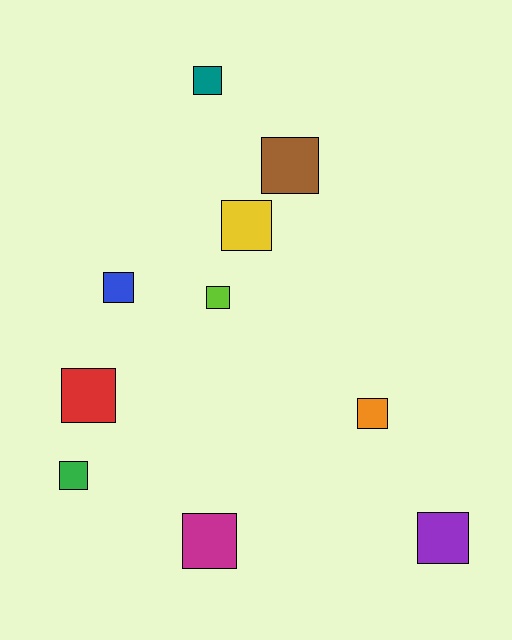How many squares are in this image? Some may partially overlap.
There are 10 squares.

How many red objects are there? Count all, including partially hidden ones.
There is 1 red object.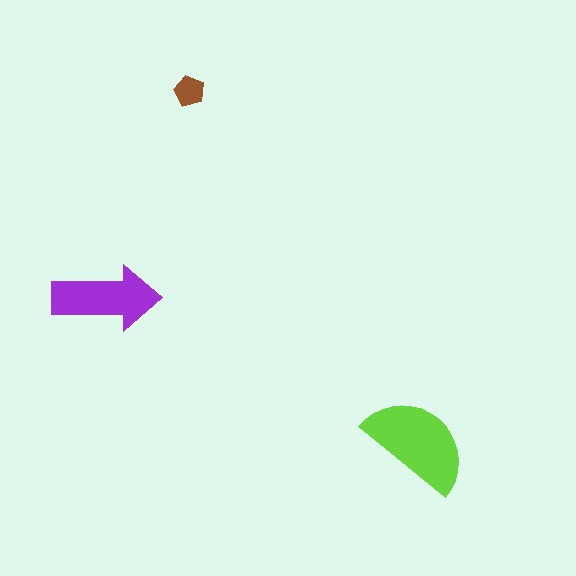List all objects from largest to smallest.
The lime semicircle, the purple arrow, the brown pentagon.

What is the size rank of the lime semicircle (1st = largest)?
1st.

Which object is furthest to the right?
The lime semicircle is rightmost.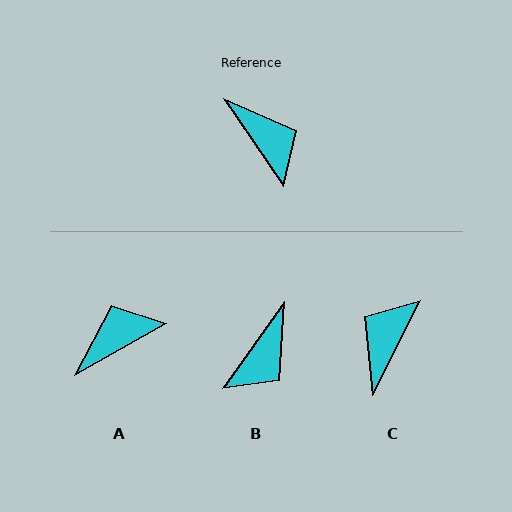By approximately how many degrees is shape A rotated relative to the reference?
Approximately 85 degrees counter-clockwise.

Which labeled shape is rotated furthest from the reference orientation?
C, about 118 degrees away.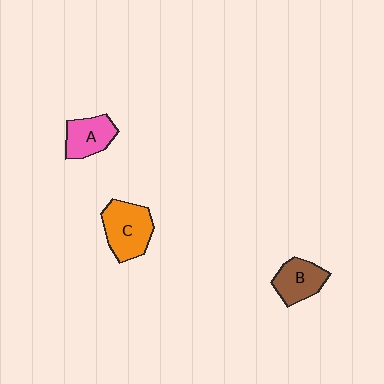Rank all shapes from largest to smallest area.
From largest to smallest: C (orange), B (brown), A (pink).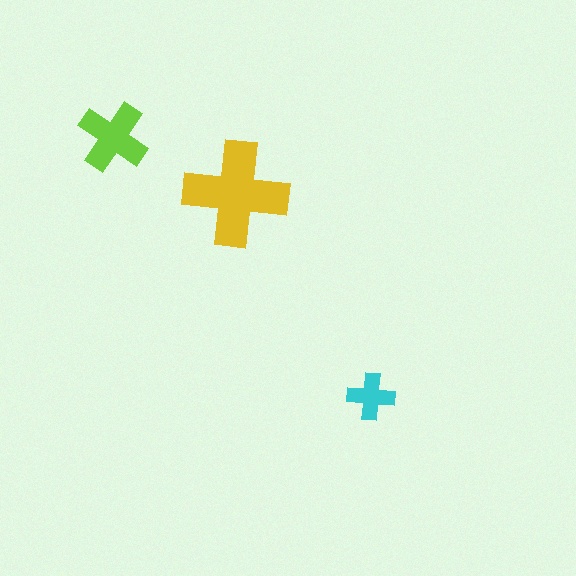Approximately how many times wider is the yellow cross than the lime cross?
About 1.5 times wider.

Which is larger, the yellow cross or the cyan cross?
The yellow one.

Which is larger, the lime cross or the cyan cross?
The lime one.